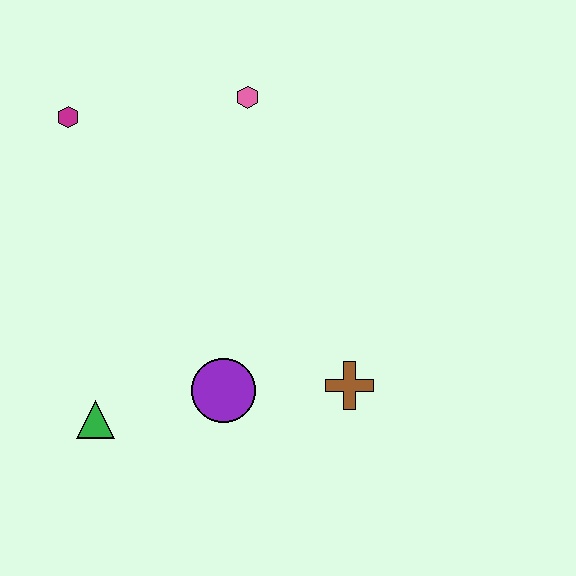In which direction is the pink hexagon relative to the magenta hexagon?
The pink hexagon is to the right of the magenta hexagon.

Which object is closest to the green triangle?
The purple circle is closest to the green triangle.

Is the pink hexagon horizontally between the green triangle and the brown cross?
Yes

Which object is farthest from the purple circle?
The magenta hexagon is farthest from the purple circle.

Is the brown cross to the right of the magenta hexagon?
Yes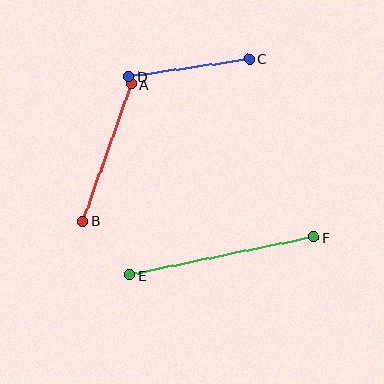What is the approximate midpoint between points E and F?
The midpoint is at approximately (221, 256) pixels.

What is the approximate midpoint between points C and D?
The midpoint is at approximately (189, 68) pixels.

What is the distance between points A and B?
The distance is approximately 145 pixels.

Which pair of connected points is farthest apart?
Points E and F are farthest apart.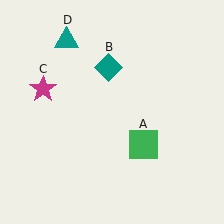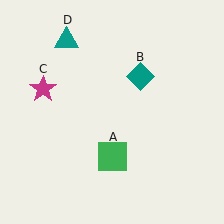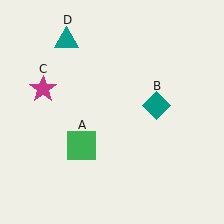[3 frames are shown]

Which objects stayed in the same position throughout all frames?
Magenta star (object C) and teal triangle (object D) remained stationary.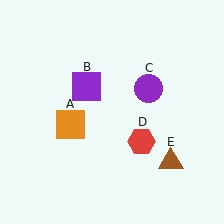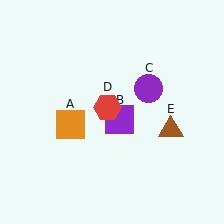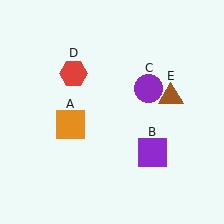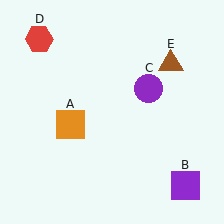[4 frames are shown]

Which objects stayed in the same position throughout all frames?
Orange square (object A) and purple circle (object C) remained stationary.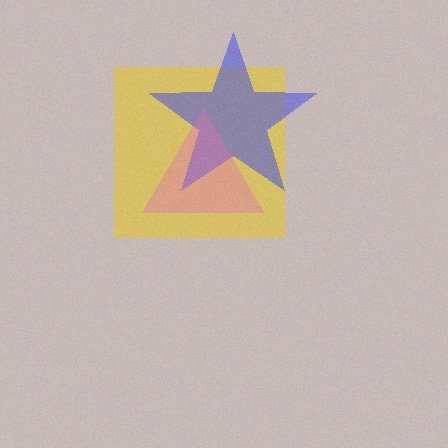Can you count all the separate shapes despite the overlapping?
Yes, there are 3 separate shapes.